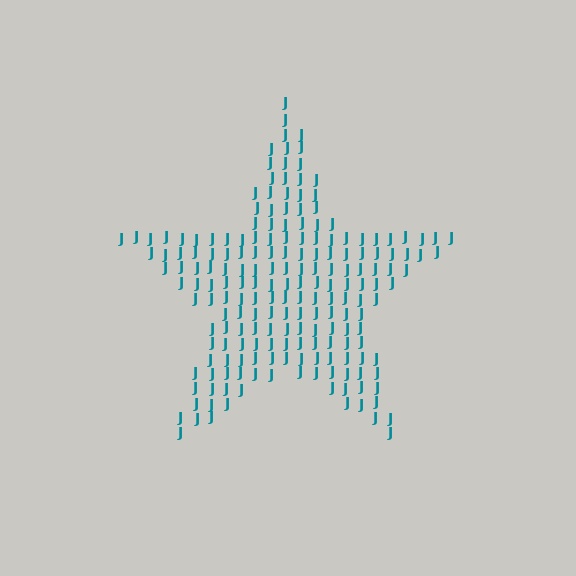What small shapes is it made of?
It is made of small letter J's.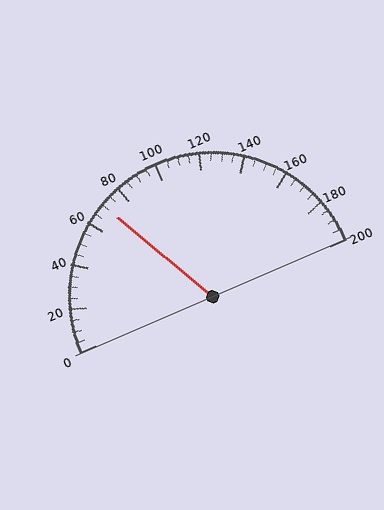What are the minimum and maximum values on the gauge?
The gauge ranges from 0 to 200.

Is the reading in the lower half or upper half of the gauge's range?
The reading is in the lower half of the range (0 to 200).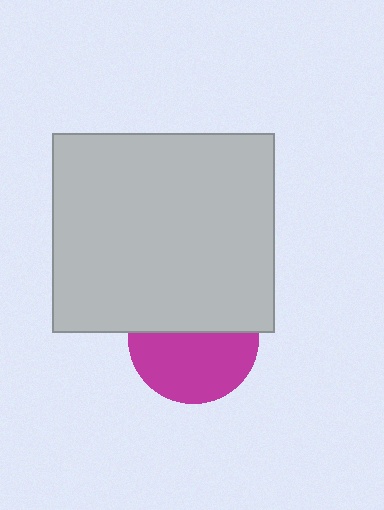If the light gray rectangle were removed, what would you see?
You would see the complete magenta circle.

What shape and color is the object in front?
The object in front is a light gray rectangle.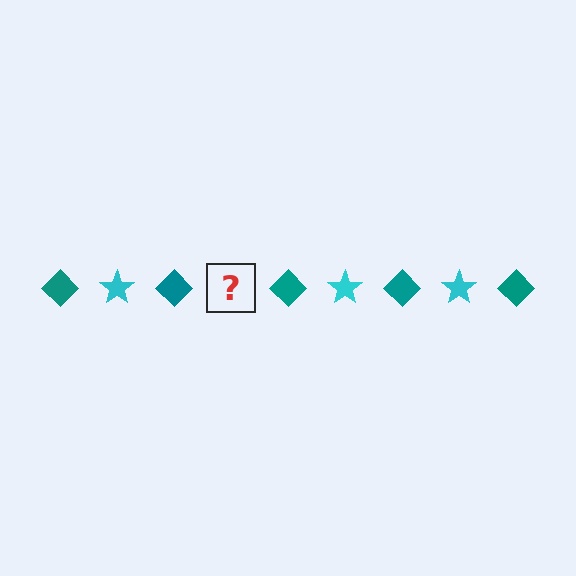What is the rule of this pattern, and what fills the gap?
The rule is that the pattern alternates between teal diamond and cyan star. The gap should be filled with a cyan star.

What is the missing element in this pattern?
The missing element is a cyan star.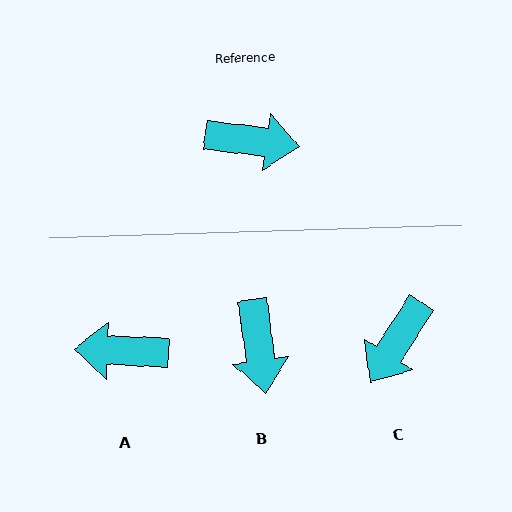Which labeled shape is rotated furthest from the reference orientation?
A, about 175 degrees away.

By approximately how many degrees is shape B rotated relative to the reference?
Approximately 75 degrees clockwise.